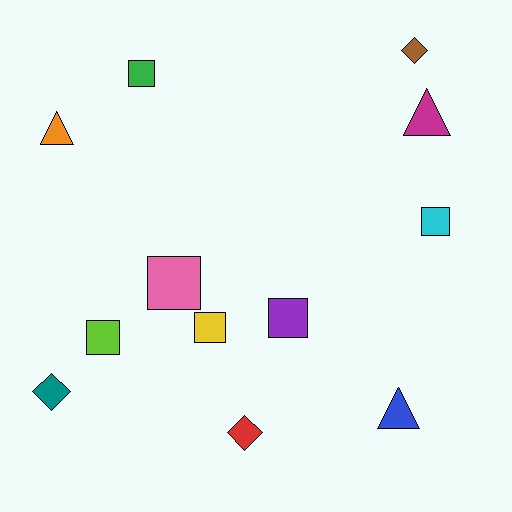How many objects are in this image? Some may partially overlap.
There are 12 objects.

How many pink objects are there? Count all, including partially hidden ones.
There is 1 pink object.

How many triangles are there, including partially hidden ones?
There are 3 triangles.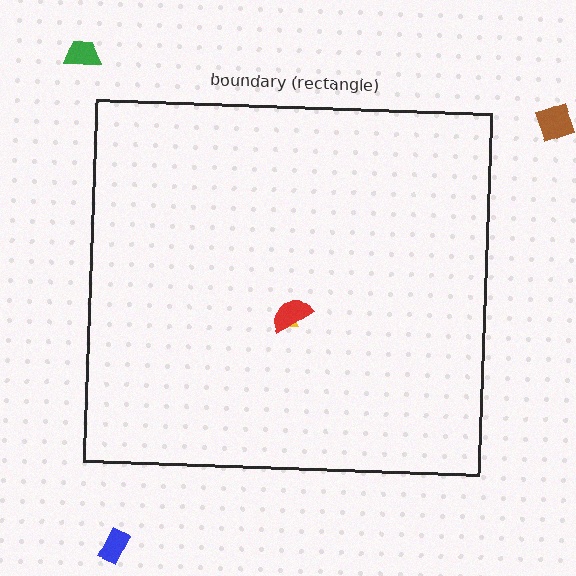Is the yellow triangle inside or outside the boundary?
Inside.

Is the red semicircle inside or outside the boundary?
Inside.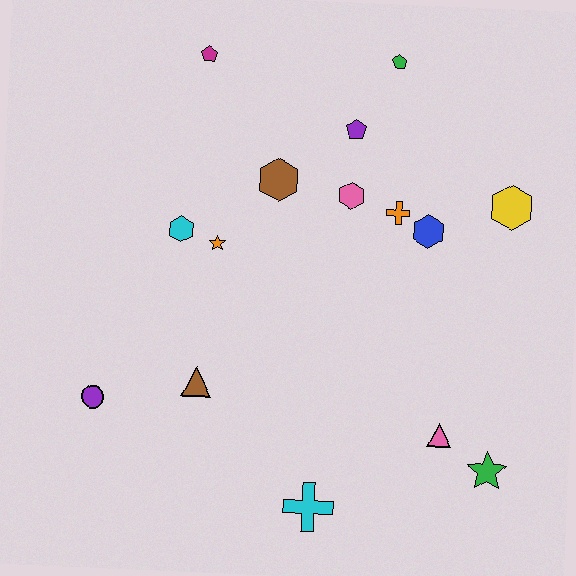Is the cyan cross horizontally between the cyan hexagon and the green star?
Yes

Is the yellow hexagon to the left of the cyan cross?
No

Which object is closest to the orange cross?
The blue hexagon is closest to the orange cross.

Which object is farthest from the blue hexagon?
The purple circle is farthest from the blue hexagon.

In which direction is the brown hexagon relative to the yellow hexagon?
The brown hexagon is to the left of the yellow hexagon.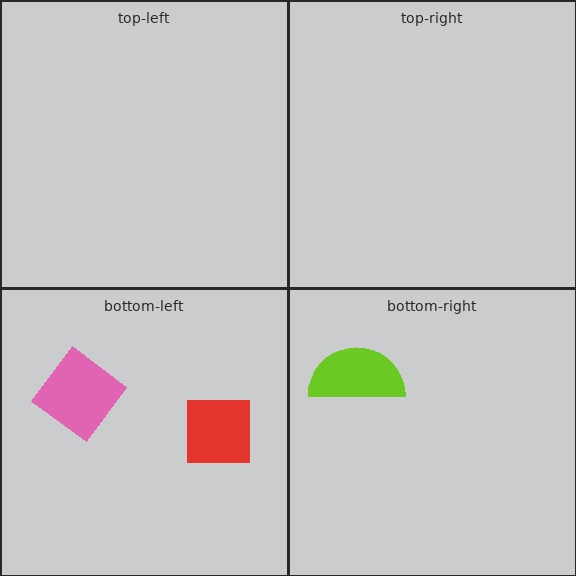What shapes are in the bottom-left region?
The pink diamond, the red square.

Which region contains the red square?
The bottom-left region.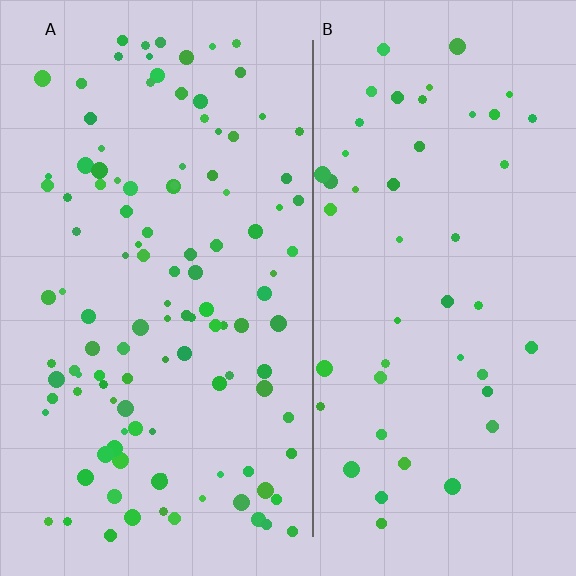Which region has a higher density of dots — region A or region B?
A (the left).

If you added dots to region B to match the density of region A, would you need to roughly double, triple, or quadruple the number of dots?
Approximately double.